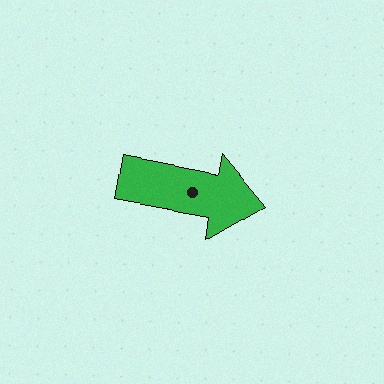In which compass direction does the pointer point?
East.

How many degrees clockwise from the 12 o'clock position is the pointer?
Approximately 100 degrees.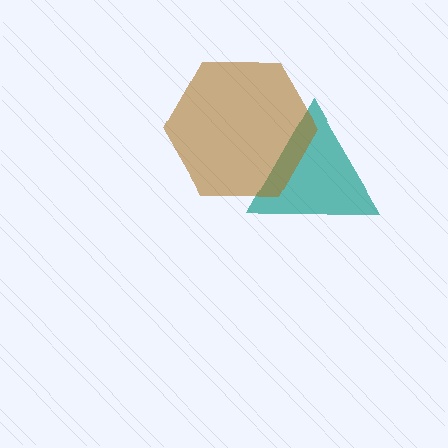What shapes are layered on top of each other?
The layered shapes are: a teal triangle, a brown hexagon.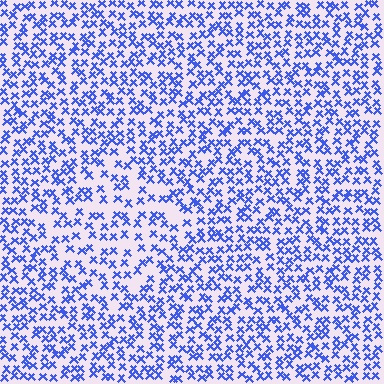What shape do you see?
I see a diamond.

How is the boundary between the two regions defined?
The boundary is defined by a change in element density (approximately 1.5x ratio). All elements are the same color, size, and shape.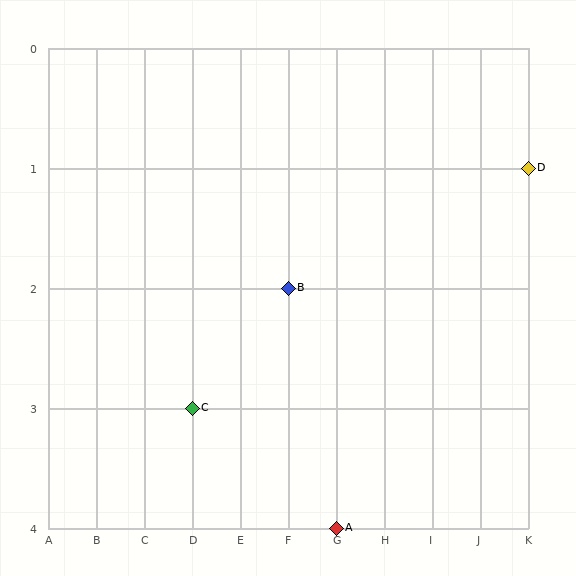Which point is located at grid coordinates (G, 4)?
Point A is at (G, 4).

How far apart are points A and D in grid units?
Points A and D are 4 columns and 3 rows apart (about 5.0 grid units diagonally).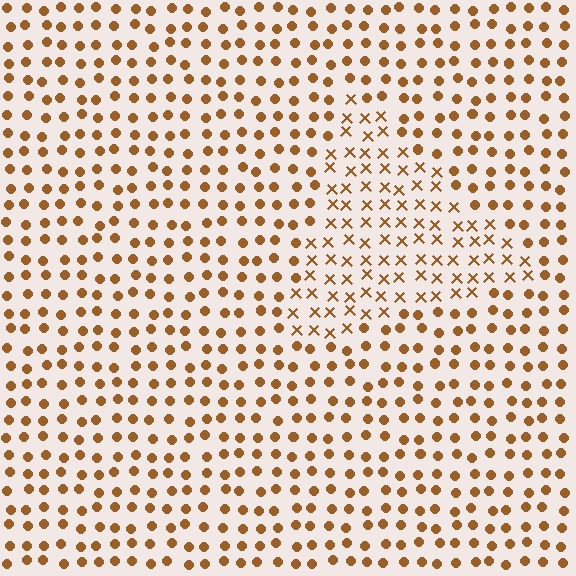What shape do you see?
I see a triangle.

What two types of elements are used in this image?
The image uses X marks inside the triangle region and circles outside it.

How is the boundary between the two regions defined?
The boundary is defined by a change in element shape: X marks inside vs. circles outside. All elements share the same color and spacing.